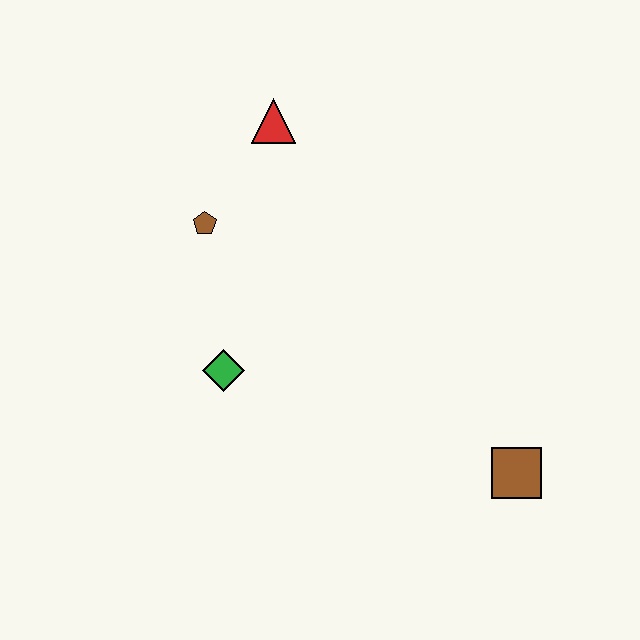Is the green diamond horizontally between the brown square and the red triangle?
No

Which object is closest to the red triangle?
The brown pentagon is closest to the red triangle.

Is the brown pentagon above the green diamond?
Yes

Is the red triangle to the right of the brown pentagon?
Yes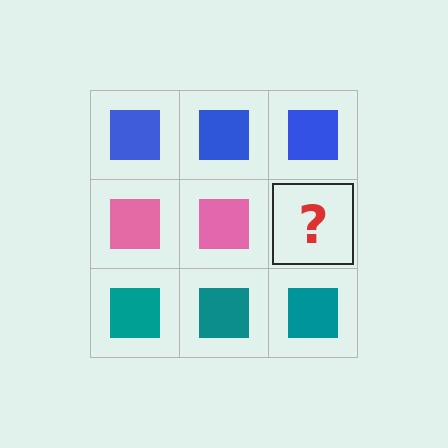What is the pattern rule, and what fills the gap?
The rule is that each row has a consistent color. The gap should be filled with a pink square.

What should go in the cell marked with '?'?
The missing cell should contain a pink square.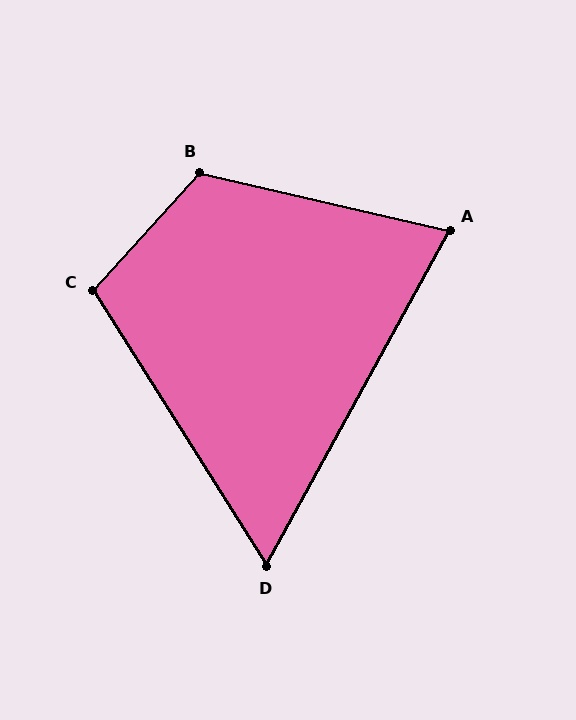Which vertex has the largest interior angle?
B, at approximately 119 degrees.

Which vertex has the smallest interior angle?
D, at approximately 61 degrees.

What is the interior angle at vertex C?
Approximately 106 degrees (obtuse).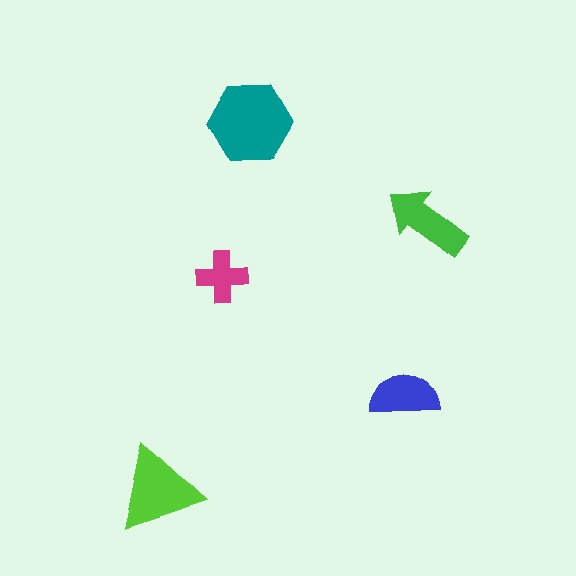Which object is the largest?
The teal hexagon.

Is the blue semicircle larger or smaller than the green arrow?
Smaller.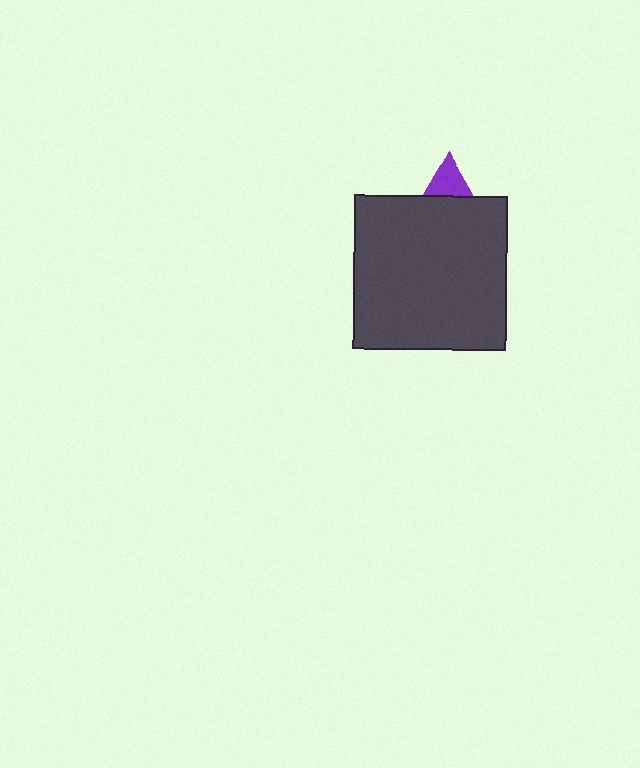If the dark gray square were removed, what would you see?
You would see the complete purple triangle.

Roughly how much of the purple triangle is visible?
A small part of it is visible (roughly 30%).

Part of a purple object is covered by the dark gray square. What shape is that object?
It is a triangle.